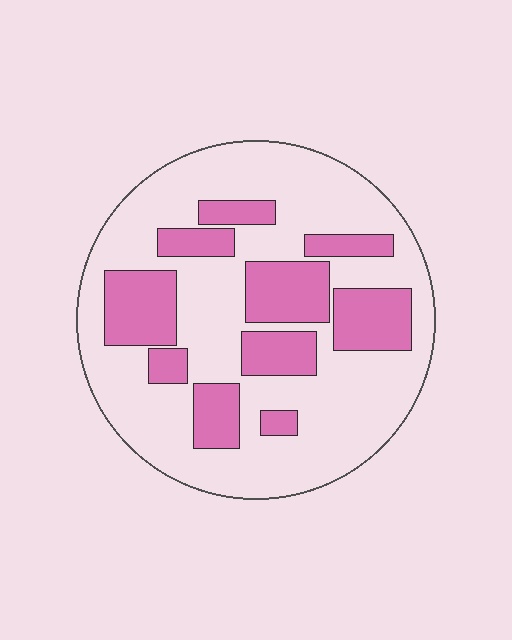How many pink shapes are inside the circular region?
10.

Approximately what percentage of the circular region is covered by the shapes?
Approximately 30%.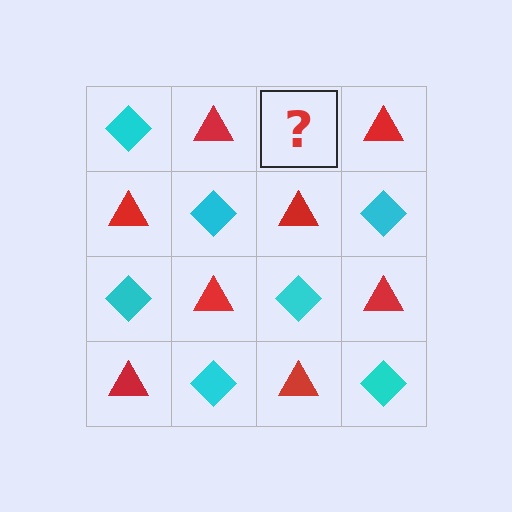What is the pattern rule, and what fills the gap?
The rule is that it alternates cyan diamond and red triangle in a checkerboard pattern. The gap should be filled with a cyan diamond.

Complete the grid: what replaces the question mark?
The question mark should be replaced with a cyan diamond.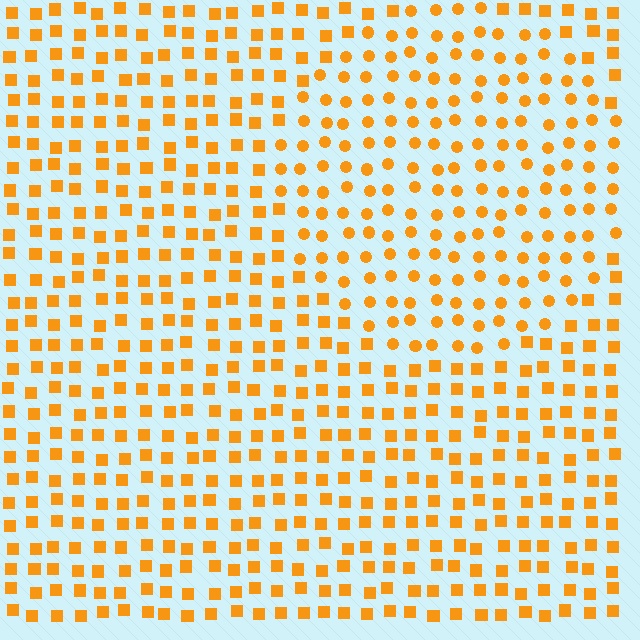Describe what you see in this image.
The image is filled with small orange elements arranged in a uniform grid. A circle-shaped region contains circles, while the surrounding area contains squares. The boundary is defined purely by the change in element shape.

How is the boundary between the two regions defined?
The boundary is defined by a change in element shape: circles inside vs. squares outside. All elements share the same color and spacing.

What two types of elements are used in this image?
The image uses circles inside the circle region and squares outside it.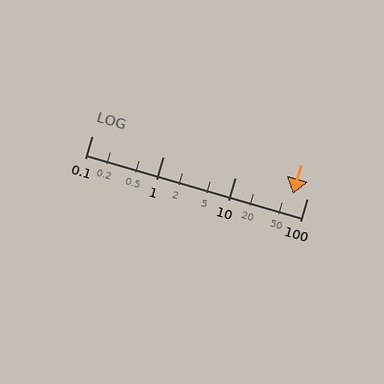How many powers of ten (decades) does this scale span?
The scale spans 3 decades, from 0.1 to 100.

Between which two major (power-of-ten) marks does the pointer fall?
The pointer is between 10 and 100.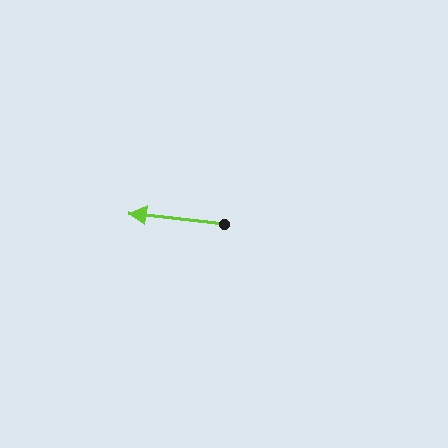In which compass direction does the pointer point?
West.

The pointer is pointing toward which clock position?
Roughly 9 o'clock.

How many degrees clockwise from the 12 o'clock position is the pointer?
Approximately 276 degrees.